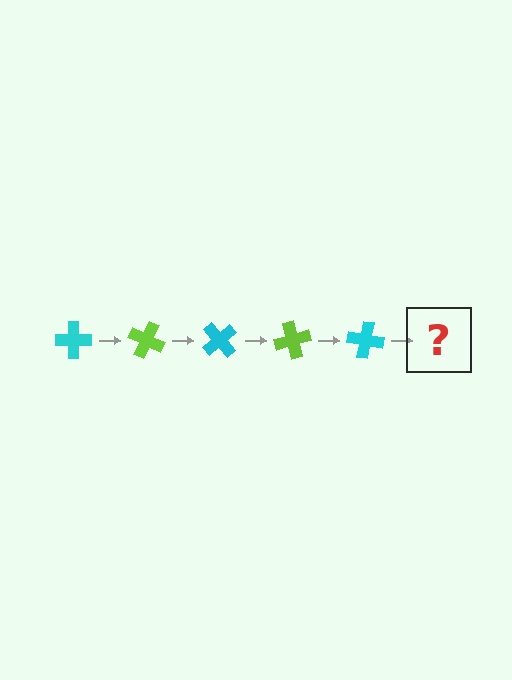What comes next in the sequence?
The next element should be a lime cross, rotated 125 degrees from the start.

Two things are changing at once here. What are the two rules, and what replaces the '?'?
The two rules are that it rotates 25 degrees each step and the color cycles through cyan and lime. The '?' should be a lime cross, rotated 125 degrees from the start.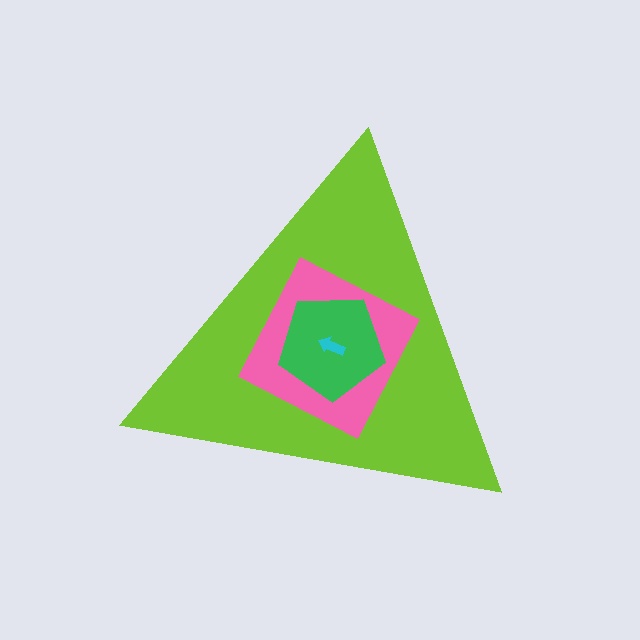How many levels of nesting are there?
4.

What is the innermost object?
The cyan arrow.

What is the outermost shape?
The lime triangle.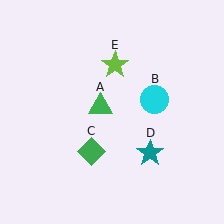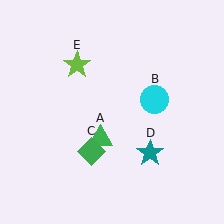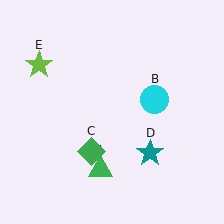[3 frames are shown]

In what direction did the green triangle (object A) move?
The green triangle (object A) moved down.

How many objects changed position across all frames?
2 objects changed position: green triangle (object A), lime star (object E).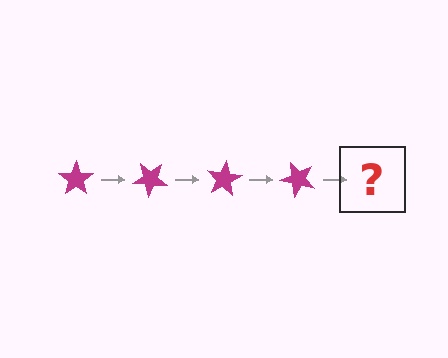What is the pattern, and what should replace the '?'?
The pattern is that the star rotates 40 degrees each step. The '?' should be a magenta star rotated 160 degrees.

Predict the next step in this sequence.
The next step is a magenta star rotated 160 degrees.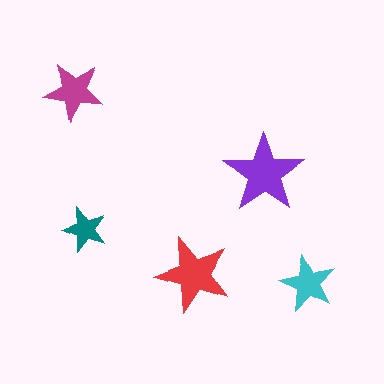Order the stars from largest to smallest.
the purple one, the red one, the magenta one, the cyan one, the teal one.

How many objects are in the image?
There are 5 objects in the image.